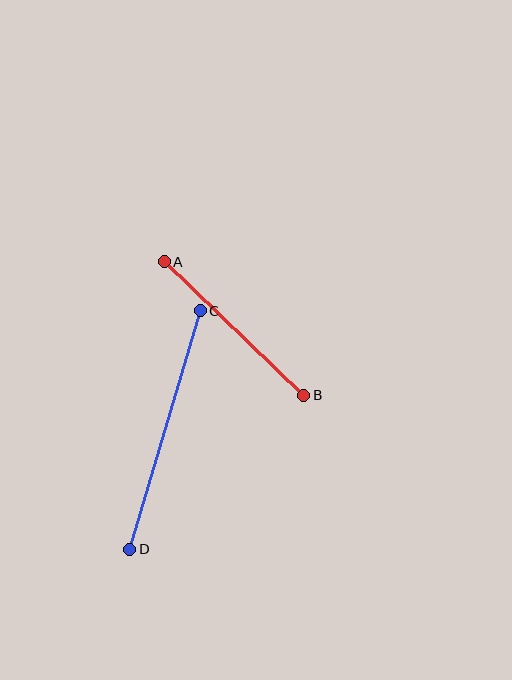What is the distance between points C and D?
The distance is approximately 249 pixels.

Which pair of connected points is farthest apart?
Points C and D are farthest apart.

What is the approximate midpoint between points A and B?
The midpoint is at approximately (234, 329) pixels.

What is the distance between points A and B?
The distance is approximately 193 pixels.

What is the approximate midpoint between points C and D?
The midpoint is at approximately (165, 430) pixels.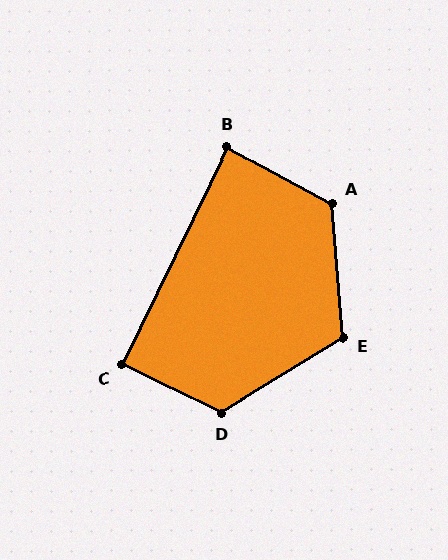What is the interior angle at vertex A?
Approximately 123 degrees (obtuse).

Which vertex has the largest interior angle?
D, at approximately 123 degrees.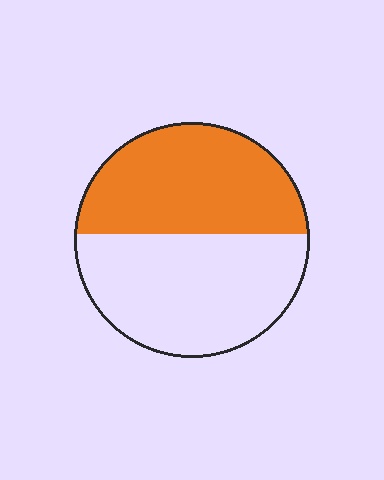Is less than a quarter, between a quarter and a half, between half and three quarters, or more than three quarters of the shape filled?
Between a quarter and a half.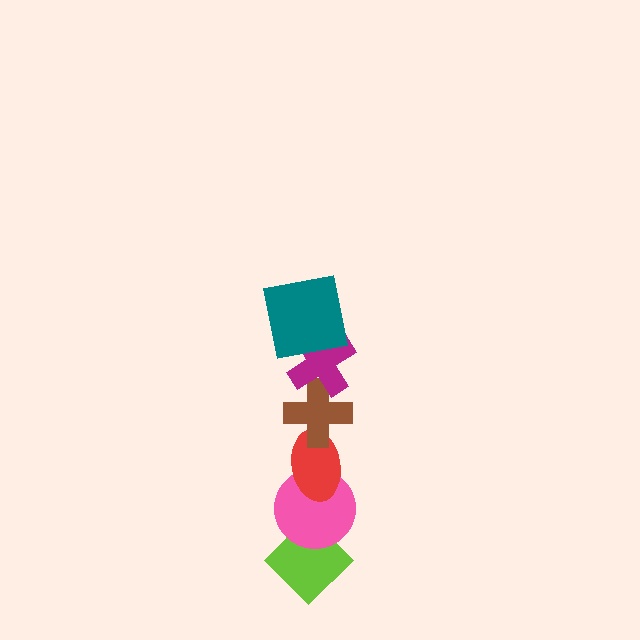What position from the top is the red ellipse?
The red ellipse is 4th from the top.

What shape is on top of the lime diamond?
The pink circle is on top of the lime diamond.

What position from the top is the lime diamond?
The lime diamond is 6th from the top.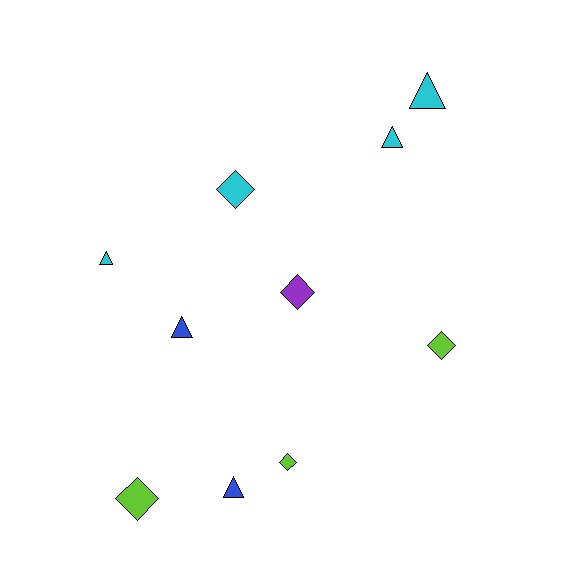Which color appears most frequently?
Cyan, with 4 objects.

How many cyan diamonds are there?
There is 1 cyan diamond.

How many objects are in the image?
There are 10 objects.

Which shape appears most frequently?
Triangle, with 5 objects.